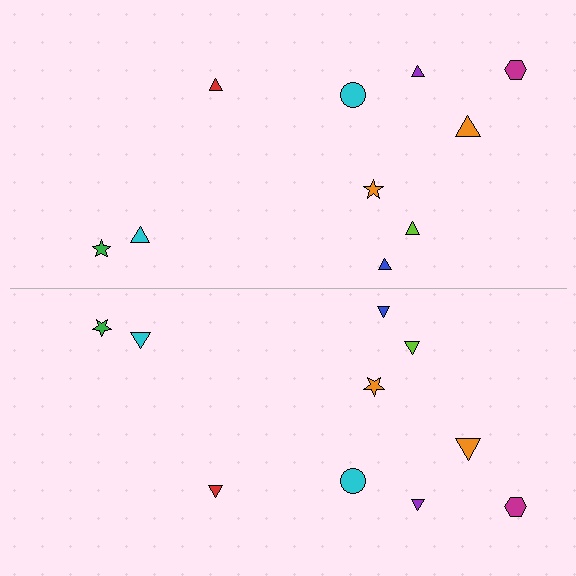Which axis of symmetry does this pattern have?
The pattern has a horizontal axis of symmetry running through the center of the image.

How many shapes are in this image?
There are 20 shapes in this image.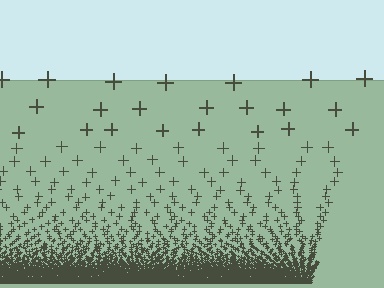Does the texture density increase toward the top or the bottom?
Density increases toward the bottom.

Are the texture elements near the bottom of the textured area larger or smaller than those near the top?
Smaller. The gradient is inverted — elements near the bottom are smaller and denser.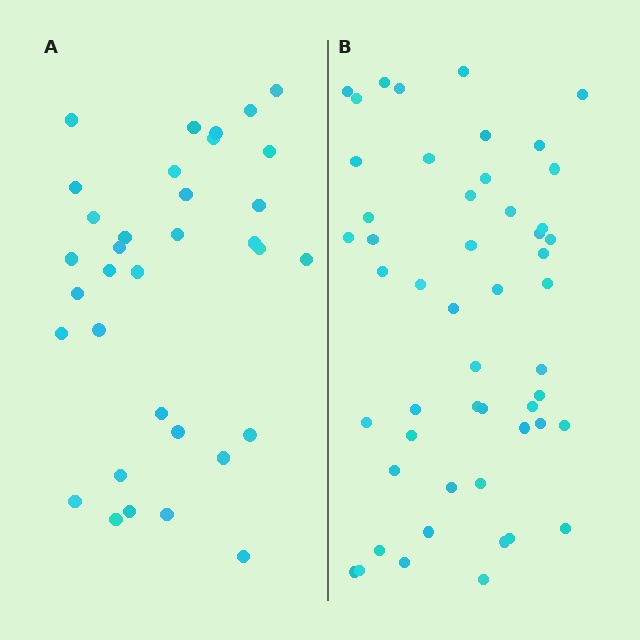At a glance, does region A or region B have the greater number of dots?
Region B (the right region) has more dots.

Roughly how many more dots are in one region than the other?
Region B has approximately 15 more dots than region A.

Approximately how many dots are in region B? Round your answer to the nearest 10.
About 50 dots. (The exact count is 51, which rounds to 50.)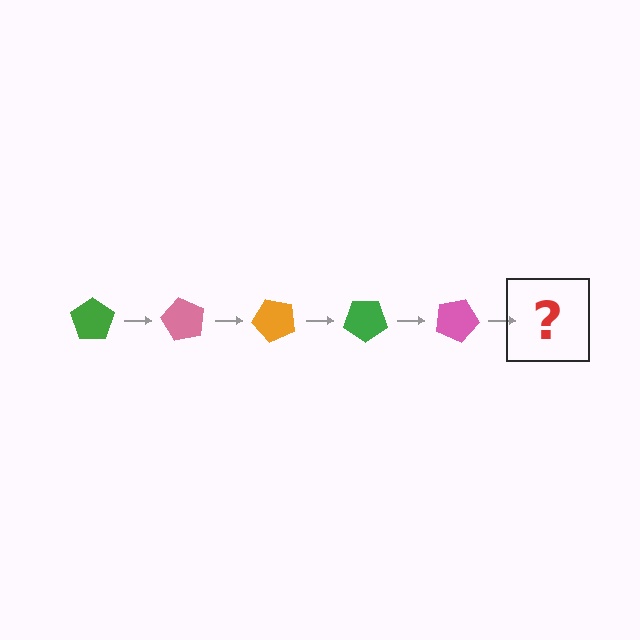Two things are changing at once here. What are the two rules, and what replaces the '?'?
The two rules are that it rotates 60 degrees each step and the color cycles through green, pink, and orange. The '?' should be an orange pentagon, rotated 300 degrees from the start.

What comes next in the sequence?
The next element should be an orange pentagon, rotated 300 degrees from the start.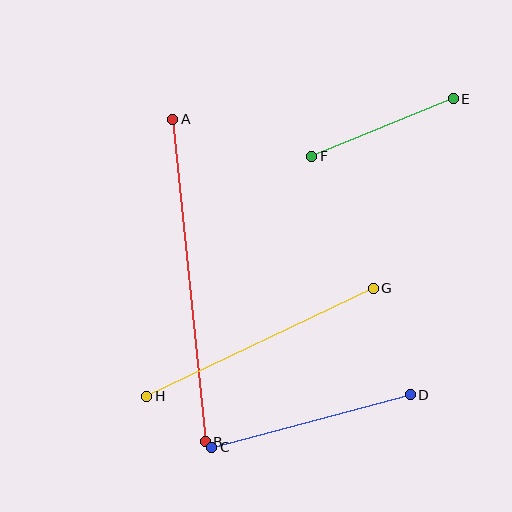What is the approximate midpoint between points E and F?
The midpoint is at approximately (382, 127) pixels.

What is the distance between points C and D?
The distance is approximately 205 pixels.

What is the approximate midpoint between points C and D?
The midpoint is at approximately (311, 421) pixels.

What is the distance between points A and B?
The distance is approximately 324 pixels.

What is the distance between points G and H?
The distance is approximately 251 pixels.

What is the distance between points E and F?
The distance is approximately 153 pixels.